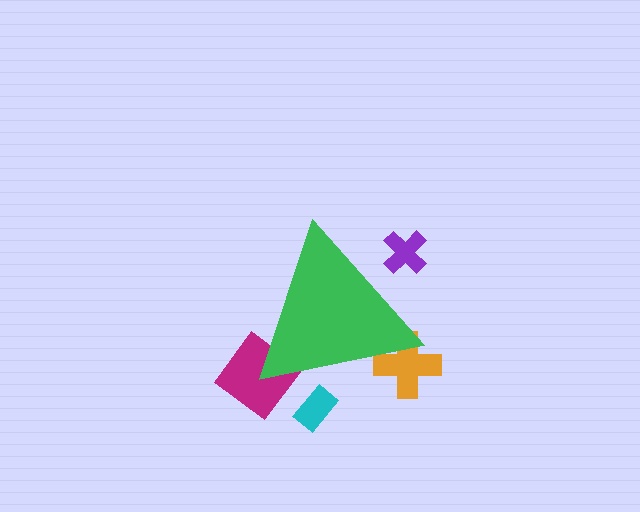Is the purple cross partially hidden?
Yes, the purple cross is partially hidden behind the green triangle.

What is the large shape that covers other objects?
A green triangle.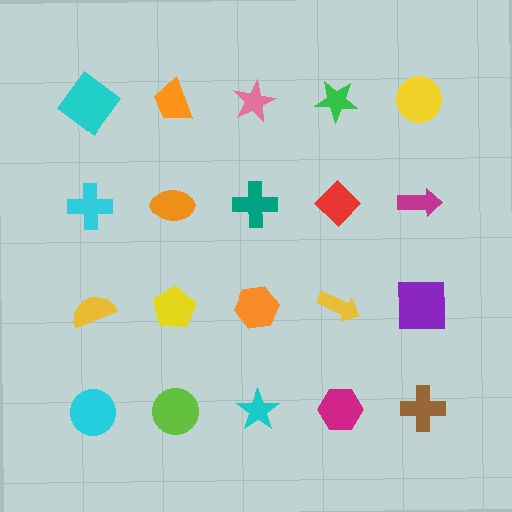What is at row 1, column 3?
A pink star.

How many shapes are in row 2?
5 shapes.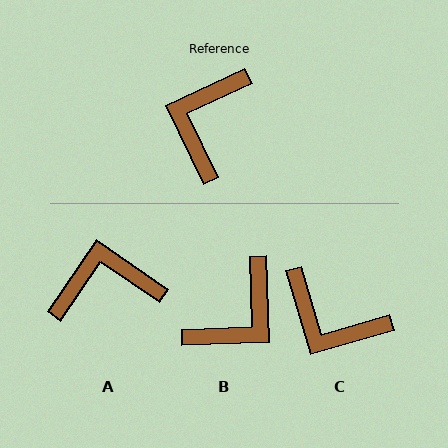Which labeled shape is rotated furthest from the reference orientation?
B, about 157 degrees away.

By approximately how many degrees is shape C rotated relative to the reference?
Approximately 81 degrees counter-clockwise.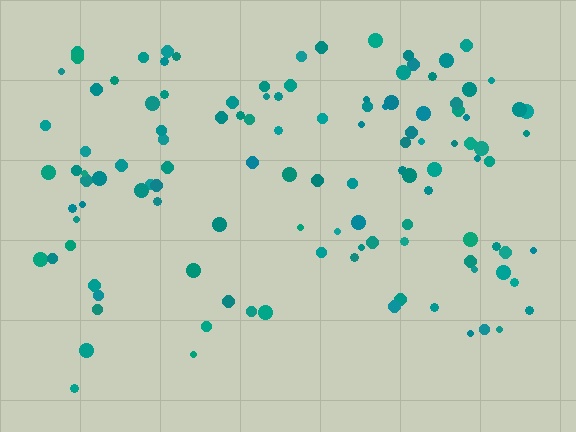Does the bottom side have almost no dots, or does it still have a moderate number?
Still a moderate number, just noticeably fewer than the top.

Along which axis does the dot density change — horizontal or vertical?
Vertical.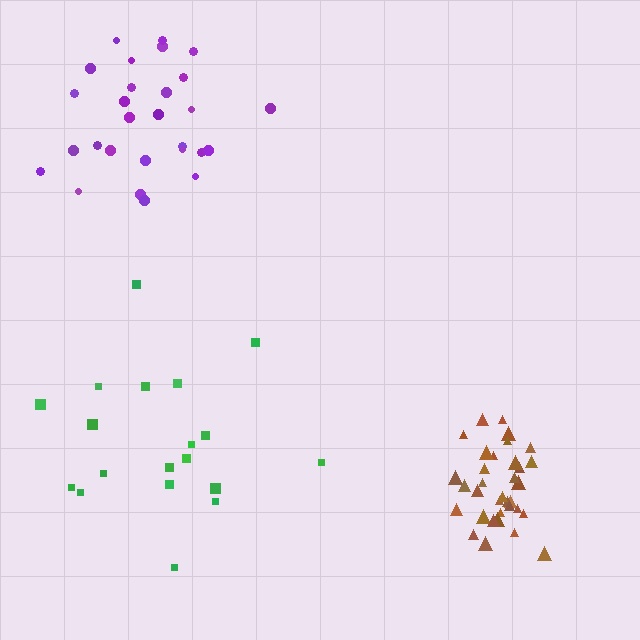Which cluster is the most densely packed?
Brown.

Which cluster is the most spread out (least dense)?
Green.